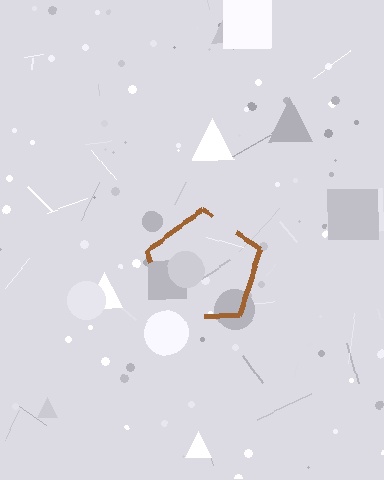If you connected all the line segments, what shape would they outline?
They would outline a pentagon.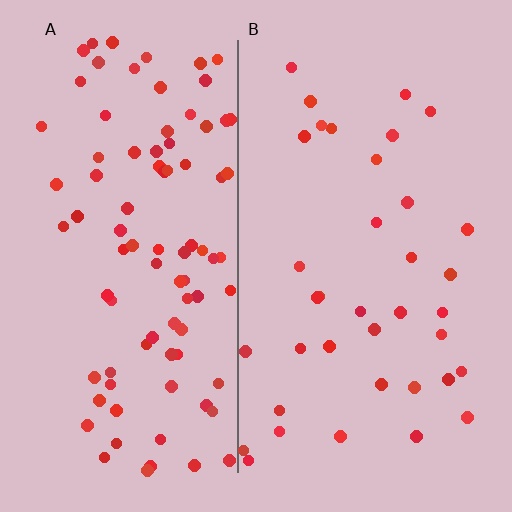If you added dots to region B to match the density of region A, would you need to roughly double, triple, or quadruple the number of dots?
Approximately double.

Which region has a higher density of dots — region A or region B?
A (the left).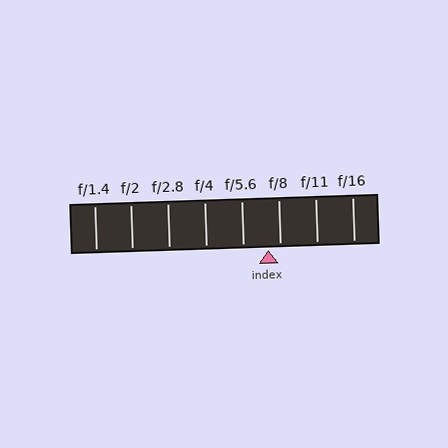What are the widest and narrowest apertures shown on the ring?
The widest aperture shown is f/1.4 and the narrowest is f/16.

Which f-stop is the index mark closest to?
The index mark is closest to f/8.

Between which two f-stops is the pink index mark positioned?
The index mark is between f/5.6 and f/8.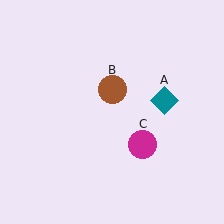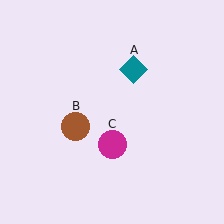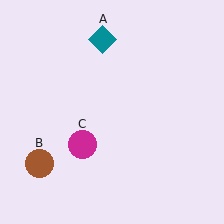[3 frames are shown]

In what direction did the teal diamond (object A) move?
The teal diamond (object A) moved up and to the left.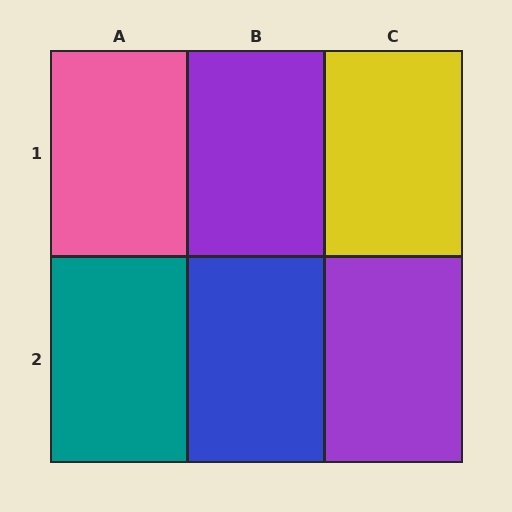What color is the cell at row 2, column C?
Purple.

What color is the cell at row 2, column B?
Blue.